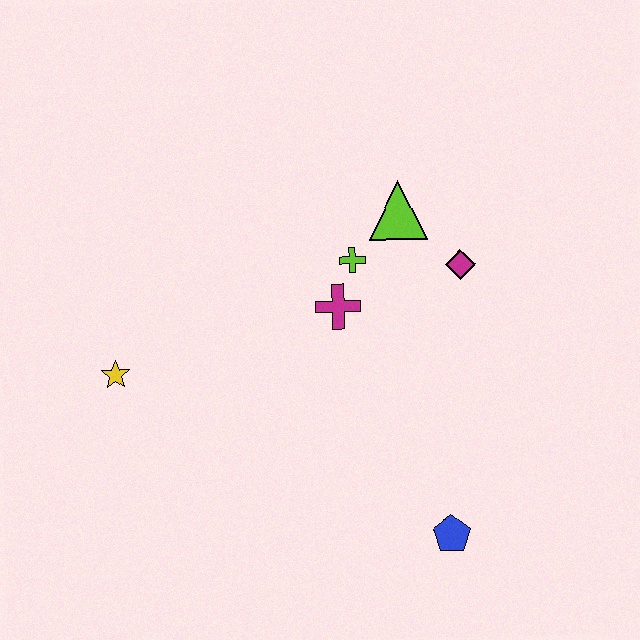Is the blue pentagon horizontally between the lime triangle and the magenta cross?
No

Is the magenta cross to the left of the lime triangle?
Yes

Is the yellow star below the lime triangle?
Yes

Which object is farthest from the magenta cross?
The blue pentagon is farthest from the magenta cross.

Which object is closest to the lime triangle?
The lime cross is closest to the lime triangle.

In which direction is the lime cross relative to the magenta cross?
The lime cross is above the magenta cross.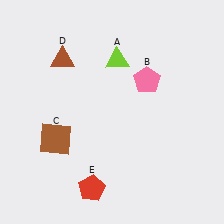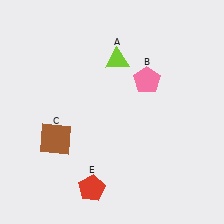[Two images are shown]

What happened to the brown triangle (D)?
The brown triangle (D) was removed in Image 2. It was in the top-left area of Image 1.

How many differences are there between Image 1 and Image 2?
There is 1 difference between the two images.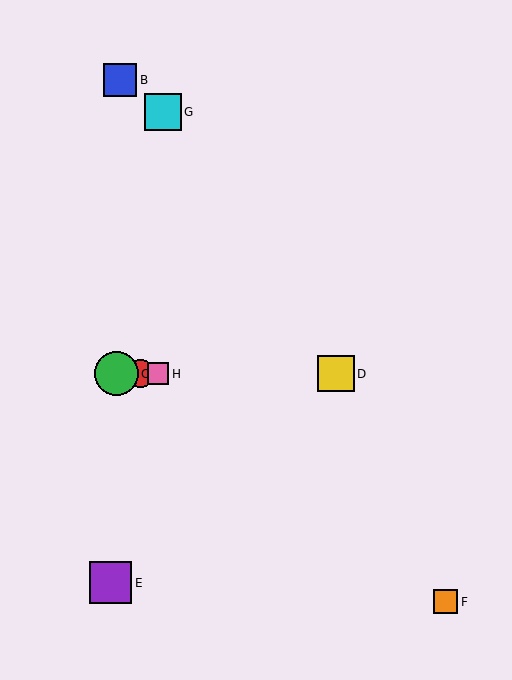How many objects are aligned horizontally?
4 objects (A, C, D, H) are aligned horizontally.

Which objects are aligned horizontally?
Objects A, C, D, H are aligned horizontally.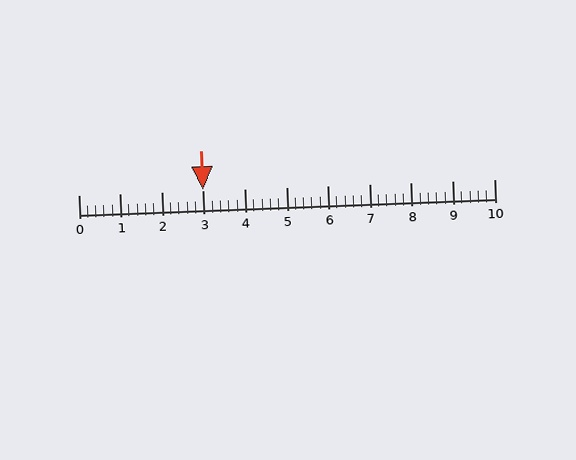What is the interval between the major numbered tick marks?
The major tick marks are spaced 1 units apart.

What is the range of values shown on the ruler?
The ruler shows values from 0 to 10.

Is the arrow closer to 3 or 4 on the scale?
The arrow is closer to 3.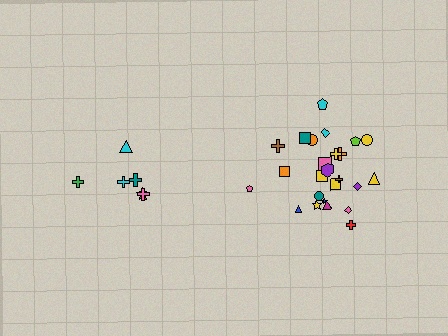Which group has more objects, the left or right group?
The right group.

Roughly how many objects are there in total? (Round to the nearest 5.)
Roughly 30 objects in total.